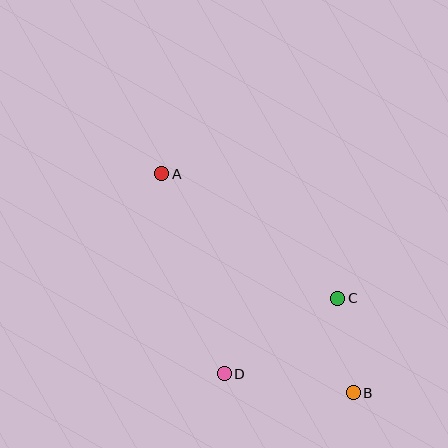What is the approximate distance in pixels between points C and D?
The distance between C and D is approximately 136 pixels.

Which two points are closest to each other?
Points B and C are closest to each other.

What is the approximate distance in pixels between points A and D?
The distance between A and D is approximately 210 pixels.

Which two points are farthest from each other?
Points A and B are farthest from each other.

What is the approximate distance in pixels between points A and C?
The distance between A and C is approximately 216 pixels.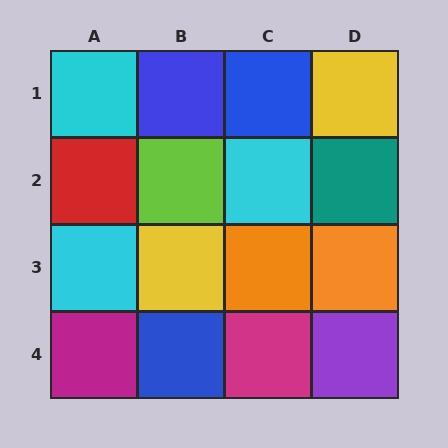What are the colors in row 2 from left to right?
Red, lime, cyan, teal.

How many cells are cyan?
3 cells are cyan.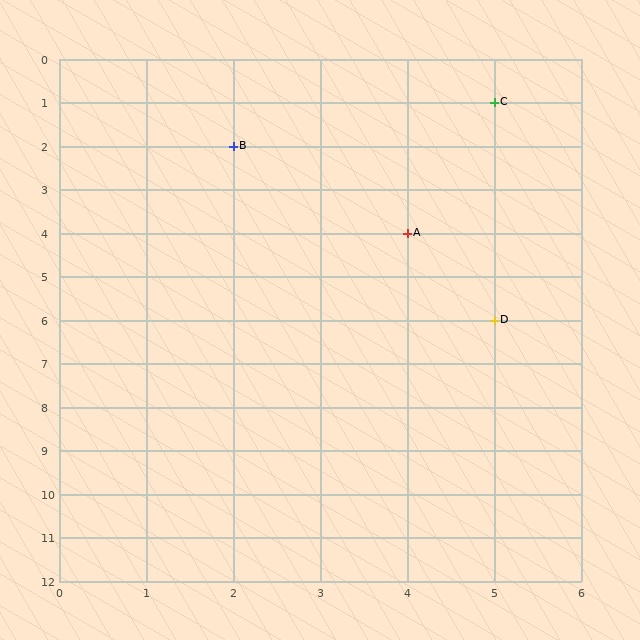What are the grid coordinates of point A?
Point A is at grid coordinates (4, 4).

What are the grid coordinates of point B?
Point B is at grid coordinates (2, 2).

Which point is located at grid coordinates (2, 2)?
Point B is at (2, 2).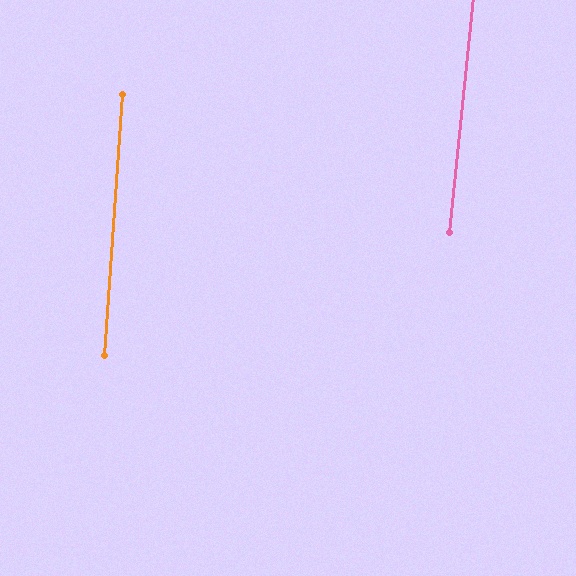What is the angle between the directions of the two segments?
Approximately 2 degrees.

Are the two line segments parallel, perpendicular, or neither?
Parallel — their directions differ by only 1.9°.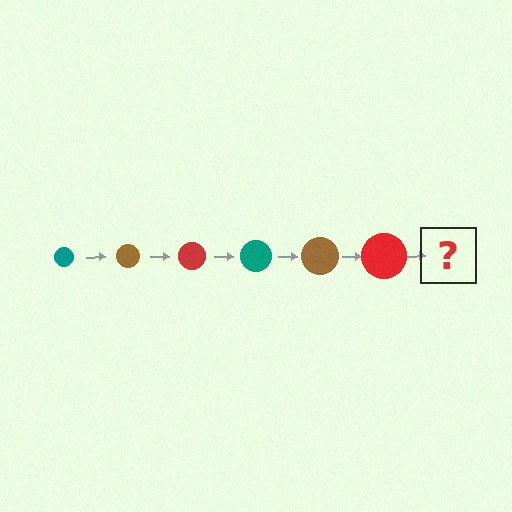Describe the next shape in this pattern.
It should be a teal circle, larger than the previous one.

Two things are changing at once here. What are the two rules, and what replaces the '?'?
The two rules are that the circle grows larger each step and the color cycles through teal, brown, and red. The '?' should be a teal circle, larger than the previous one.